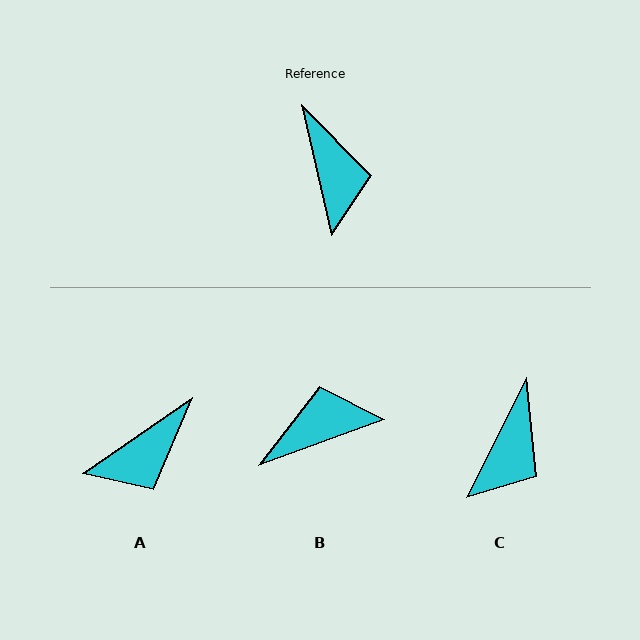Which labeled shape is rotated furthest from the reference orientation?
B, about 97 degrees away.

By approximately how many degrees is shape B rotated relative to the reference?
Approximately 97 degrees counter-clockwise.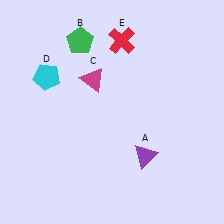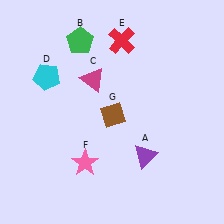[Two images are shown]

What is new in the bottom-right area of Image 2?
A brown diamond (G) was added in the bottom-right area of Image 2.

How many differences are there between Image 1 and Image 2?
There are 2 differences between the two images.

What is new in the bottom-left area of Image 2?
A pink star (F) was added in the bottom-left area of Image 2.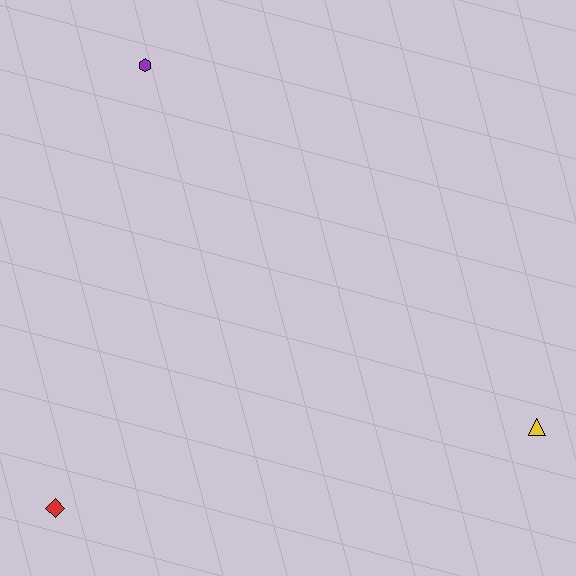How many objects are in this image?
There are 3 objects.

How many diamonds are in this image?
There is 1 diamond.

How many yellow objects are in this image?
There is 1 yellow object.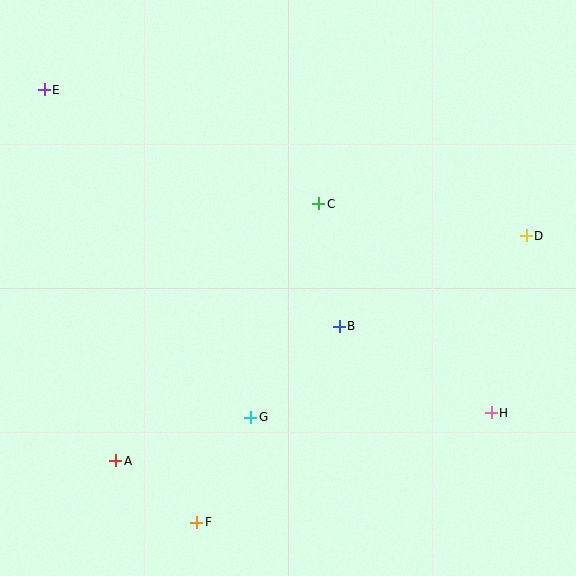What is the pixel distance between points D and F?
The distance between D and F is 437 pixels.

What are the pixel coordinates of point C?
Point C is at (319, 204).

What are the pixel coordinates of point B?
Point B is at (339, 326).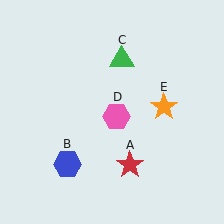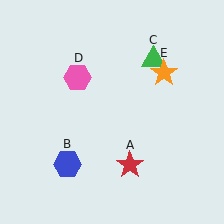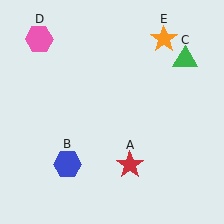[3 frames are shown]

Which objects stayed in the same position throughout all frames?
Red star (object A) and blue hexagon (object B) remained stationary.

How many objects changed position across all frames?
3 objects changed position: green triangle (object C), pink hexagon (object D), orange star (object E).